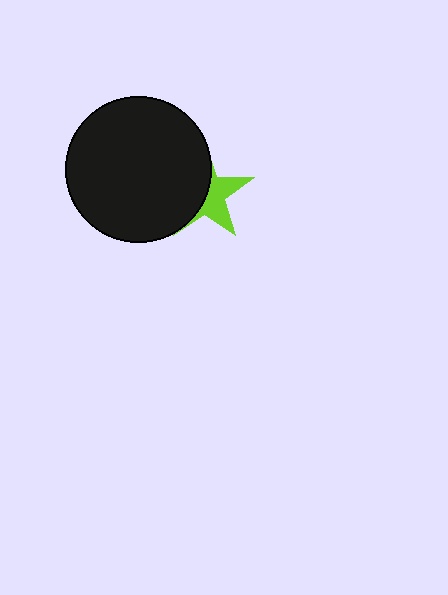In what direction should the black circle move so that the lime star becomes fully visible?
The black circle should move left. That is the shortest direction to clear the overlap and leave the lime star fully visible.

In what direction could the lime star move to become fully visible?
The lime star could move right. That would shift it out from behind the black circle entirely.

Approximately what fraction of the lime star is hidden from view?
Roughly 55% of the lime star is hidden behind the black circle.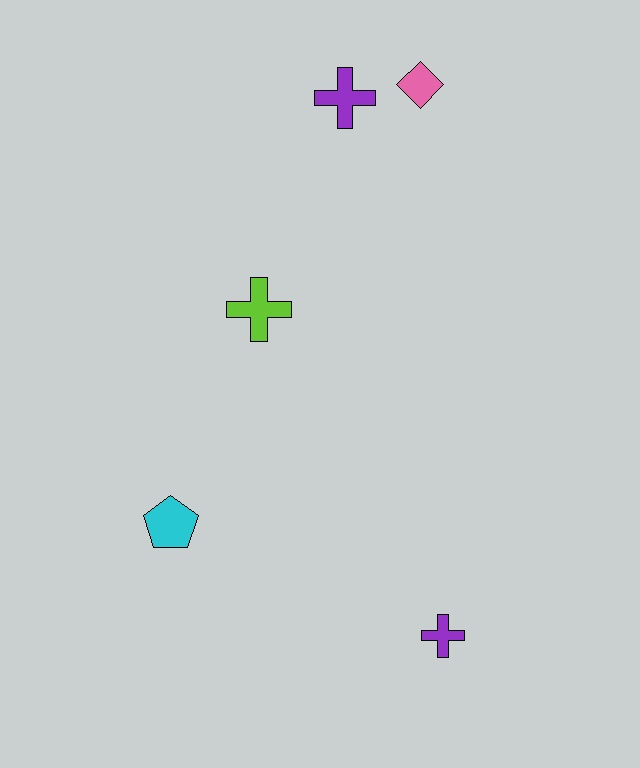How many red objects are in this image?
There are no red objects.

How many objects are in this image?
There are 5 objects.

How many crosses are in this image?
There are 3 crosses.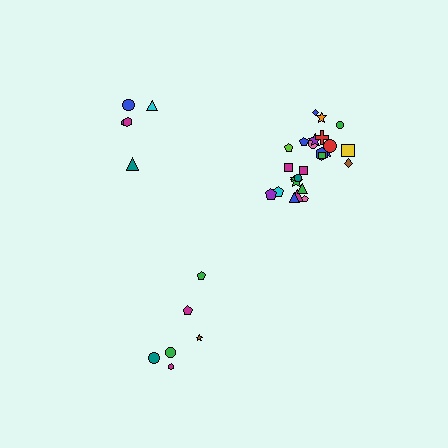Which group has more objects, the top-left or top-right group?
The top-right group.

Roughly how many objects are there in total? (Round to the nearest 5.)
Roughly 35 objects in total.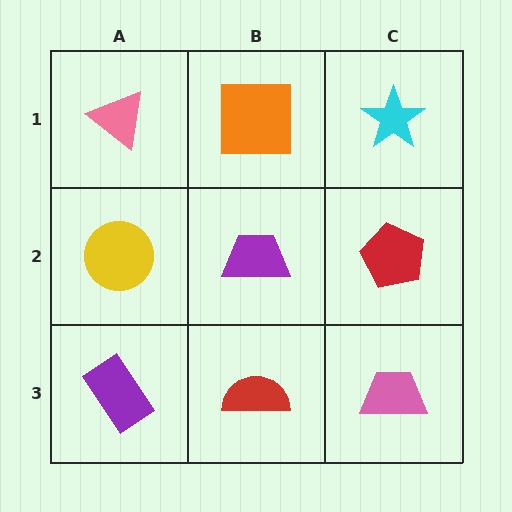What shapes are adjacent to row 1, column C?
A red pentagon (row 2, column C), an orange square (row 1, column B).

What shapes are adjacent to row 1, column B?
A purple trapezoid (row 2, column B), a pink triangle (row 1, column A), a cyan star (row 1, column C).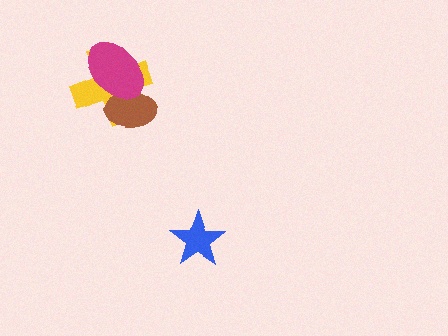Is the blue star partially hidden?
No, no other shape covers it.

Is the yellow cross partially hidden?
Yes, it is partially covered by another shape.